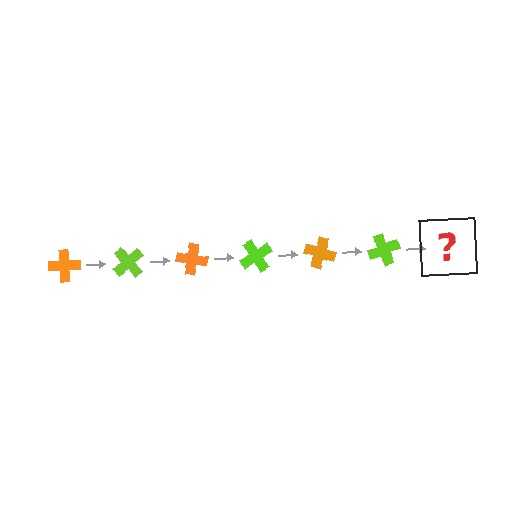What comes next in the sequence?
The next element should be an orange cross, rotated 300 degrees from the start.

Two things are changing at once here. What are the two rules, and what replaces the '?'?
The two rules are that it rotates 50 degrees each step and the color cycles through orange and lime. The '?' should be an orange cross, rotated 300 degrees from the start.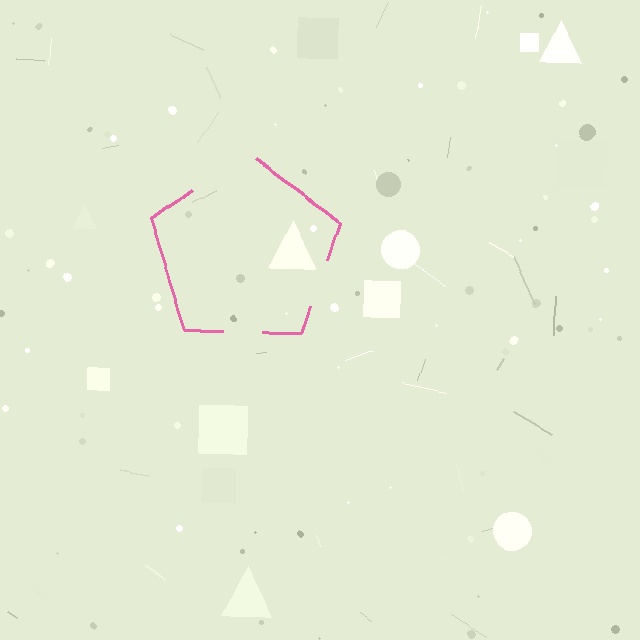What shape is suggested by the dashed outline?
The dashed outline suggests a pentagon.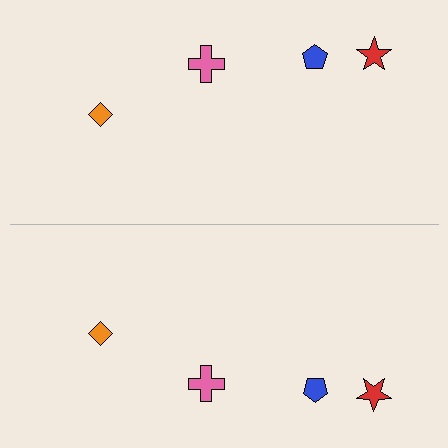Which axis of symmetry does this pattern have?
The pattern has a horizontal axis of symmetry running through the center of the image.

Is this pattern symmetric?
Yes, this pattern has bilateral (reflection) symmetry.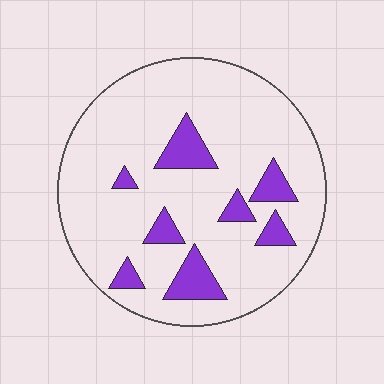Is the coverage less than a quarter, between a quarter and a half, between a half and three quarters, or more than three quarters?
Less than a quarter.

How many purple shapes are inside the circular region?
8.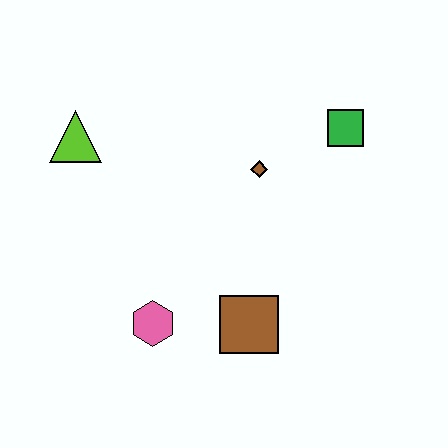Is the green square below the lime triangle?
No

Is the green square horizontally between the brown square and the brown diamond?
No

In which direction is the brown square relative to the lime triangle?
The brown square is below the lime triangle.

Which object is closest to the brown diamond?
The green square is closest to the brown diamond.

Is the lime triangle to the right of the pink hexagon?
No